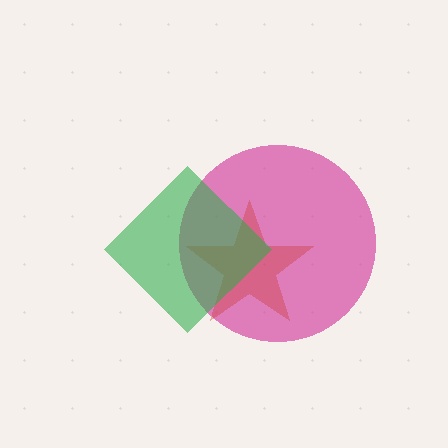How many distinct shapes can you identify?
There are 3 distinct shapes: a magenta circle, a red star, a green diamond.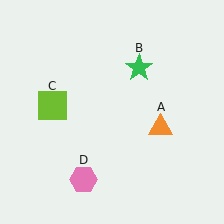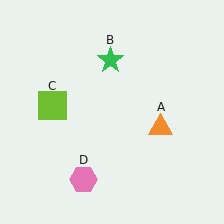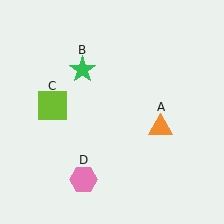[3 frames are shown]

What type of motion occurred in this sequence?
The green star (object B) rotated counterclockwise around the center of the scene.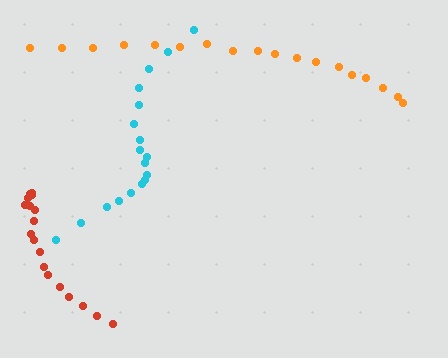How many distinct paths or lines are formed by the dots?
There are 3 distinct paths.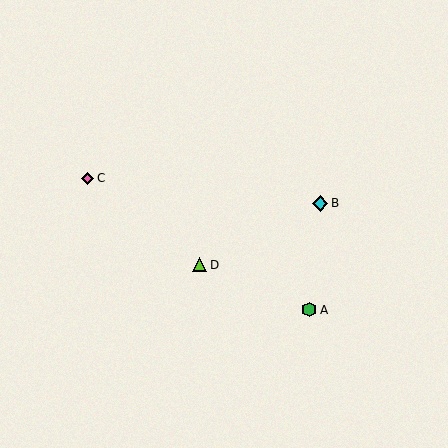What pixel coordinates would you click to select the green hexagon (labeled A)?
Click at (309, 310) to select the green hexagon A.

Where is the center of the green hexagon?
The center of the green hexagon is at (309, 310).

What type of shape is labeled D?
Shape D is a lime triangle.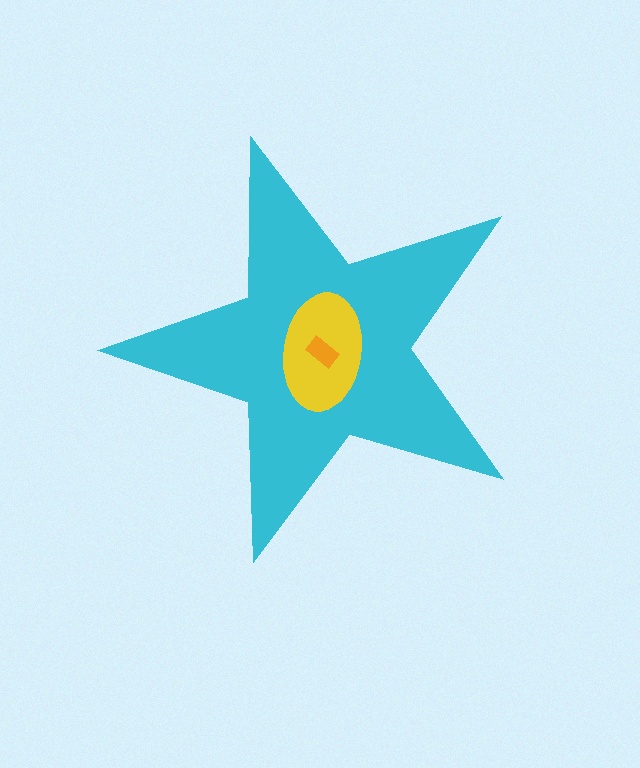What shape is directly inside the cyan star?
The yellow ellipse.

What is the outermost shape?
The cyan star.